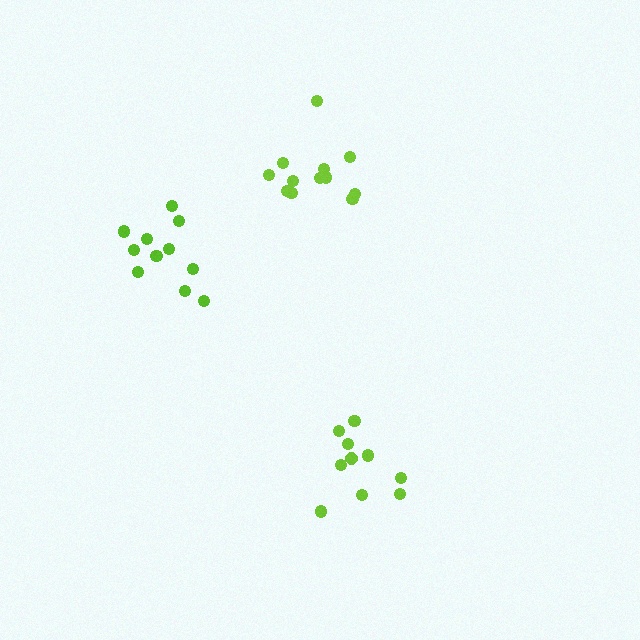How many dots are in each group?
Group 1: 11 dots, Group 2: 11 dots, Group 3: 12 dots (34 total).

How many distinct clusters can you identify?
There are 3 distinct clusters.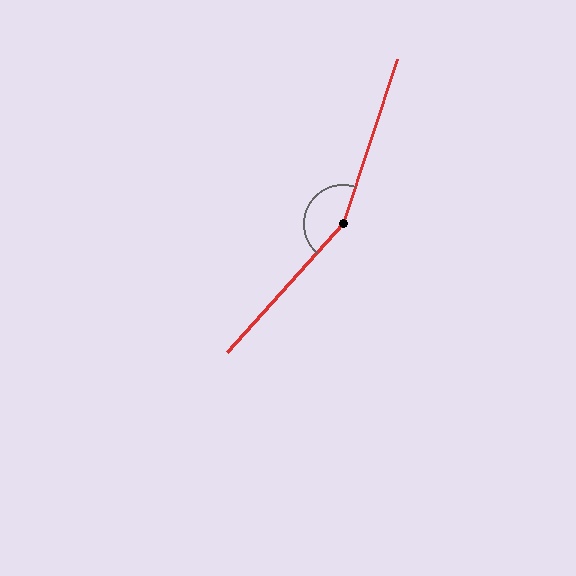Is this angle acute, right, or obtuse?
It is obtuse.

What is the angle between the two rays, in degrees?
Approximately 156 degrees.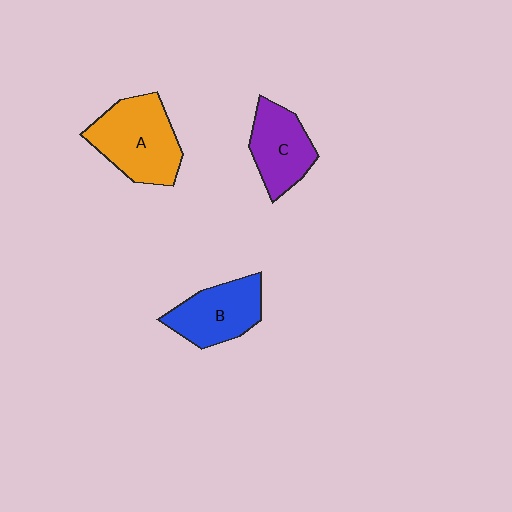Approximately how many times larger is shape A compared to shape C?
Approximately 1.4 times.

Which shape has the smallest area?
Shape C (purple).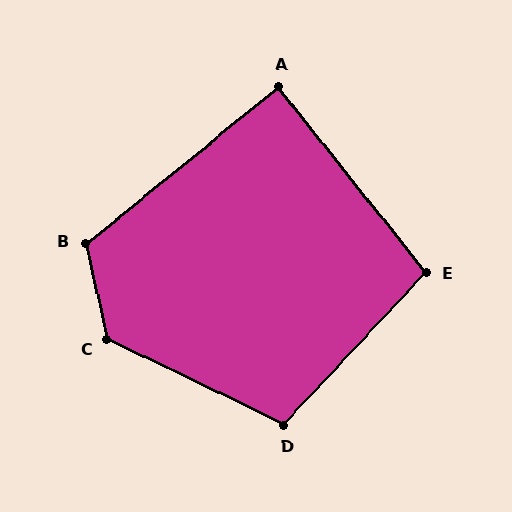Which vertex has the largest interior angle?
C, at approximately 128 degrees.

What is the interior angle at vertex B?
Approximately 117 degrees (obtuse).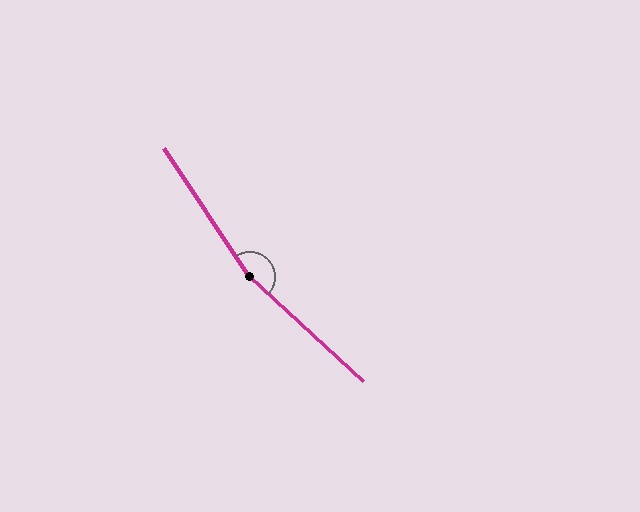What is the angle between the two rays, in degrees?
Approximately 166 degrees.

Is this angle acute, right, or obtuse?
It is obtuse.